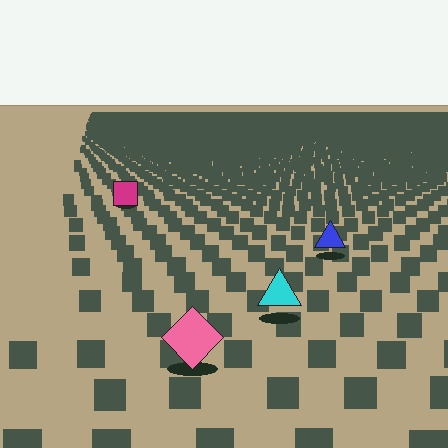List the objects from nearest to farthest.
From nearest to farthest: the pink diamond, the cyan triangle, the blue triangle, the magenta square.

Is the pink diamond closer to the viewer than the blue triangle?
Yes. The pink diamond is closer — you can tell from the texture gradient: the ground texture is coarser near it.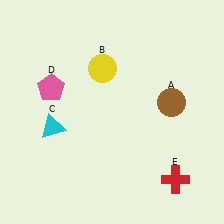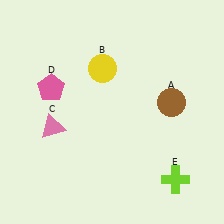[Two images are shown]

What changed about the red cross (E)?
In Image 1, E is red. In Image 2, it changed to lime.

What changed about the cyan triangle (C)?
In Image 1, C is cyan. In Image 2, it changed to pink.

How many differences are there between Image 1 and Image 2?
There are 2 differences between the two images.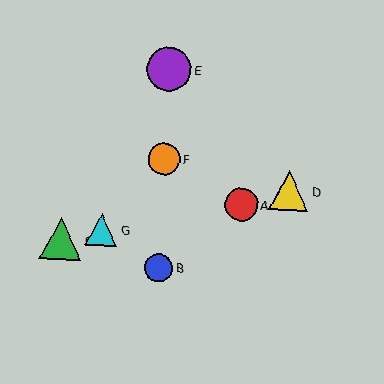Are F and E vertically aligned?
Yes, both are at x≈164.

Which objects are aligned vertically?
Objects B, E, F are aligned vertically.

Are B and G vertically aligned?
No, B is at x≈159 and G is at x≈102.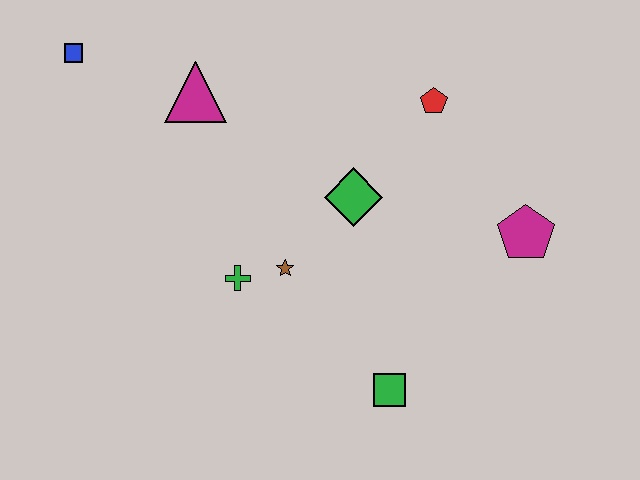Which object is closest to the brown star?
The green cross is closest to the brown star.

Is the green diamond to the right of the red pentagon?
No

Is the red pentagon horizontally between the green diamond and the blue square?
No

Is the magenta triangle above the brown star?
Yes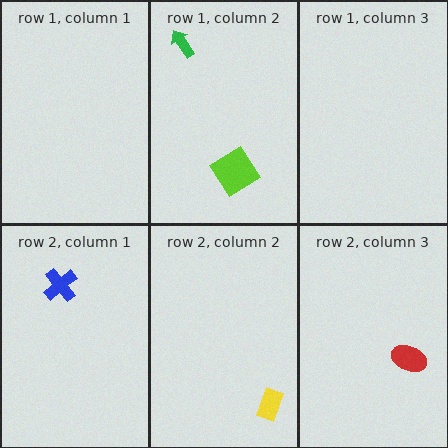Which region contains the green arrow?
The row 1, column 2 region.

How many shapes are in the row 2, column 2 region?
1.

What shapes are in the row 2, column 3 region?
The red ellipse.